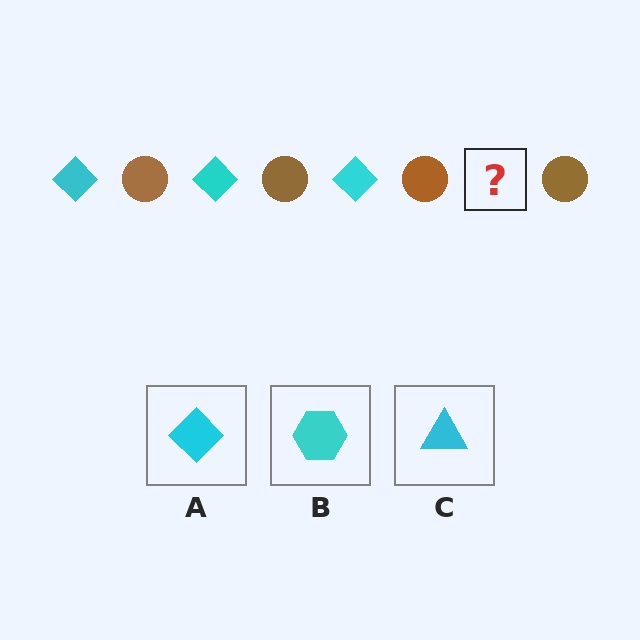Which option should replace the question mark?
Option A.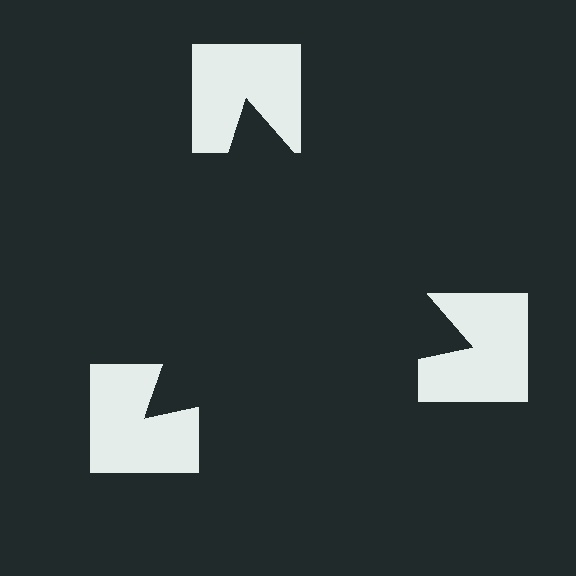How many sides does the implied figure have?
3 sides.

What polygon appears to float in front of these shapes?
An illusory triangle — its edges are inferred from the aligned wedge cuts in the notched squares, not physically drawn.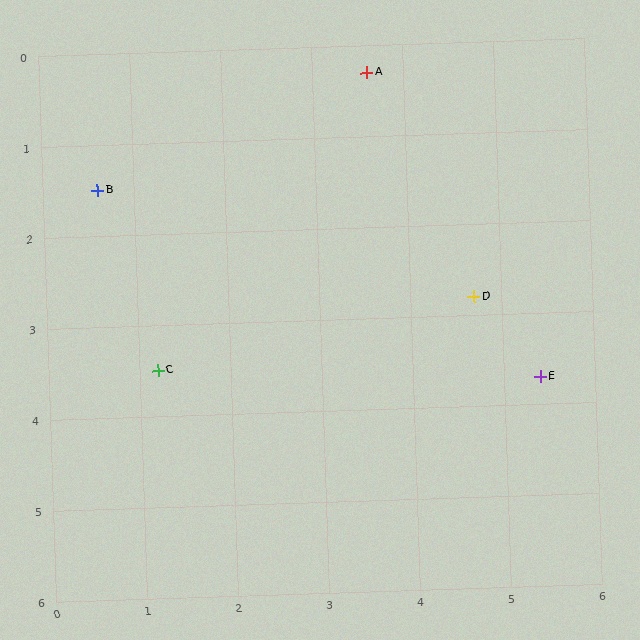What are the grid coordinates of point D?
Point D is at approximately (4.7, 2.8).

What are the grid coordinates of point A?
Point A is at approximately (3.6, 0.3).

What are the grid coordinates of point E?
Point E is at approximately (5.4, 3.7).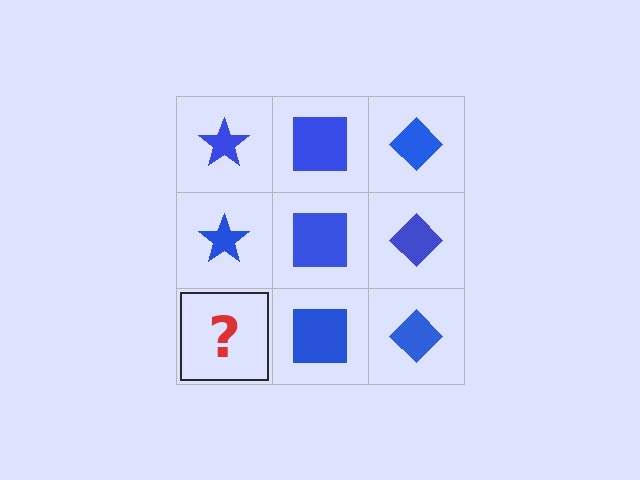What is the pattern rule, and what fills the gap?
The rule is that each column has a consistent shape. The gap should be filled with a blue star.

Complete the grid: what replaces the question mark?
The question mark should be replaced with a blue star.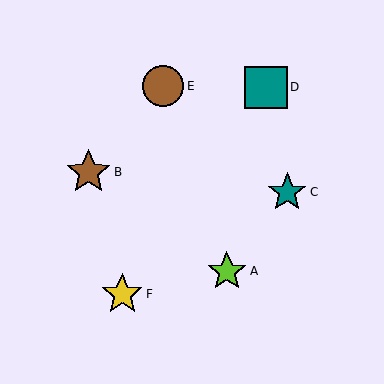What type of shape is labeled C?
Shape C is a teal star.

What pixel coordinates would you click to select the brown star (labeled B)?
Click at (88, 172) to select the brown star B.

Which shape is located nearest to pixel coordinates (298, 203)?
The teal star (labeled C) at (287, 192) is nearest to that location.